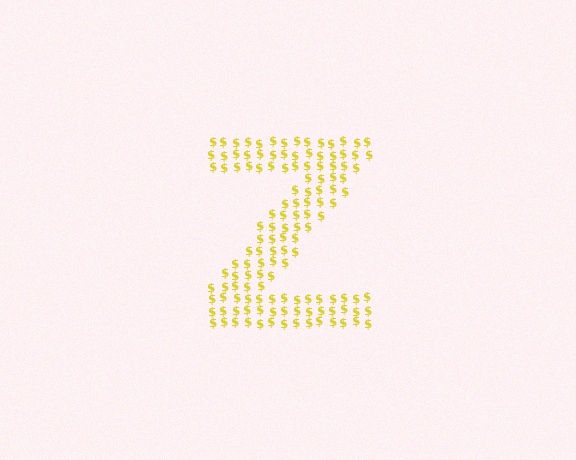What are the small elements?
The small elements are dollar signs.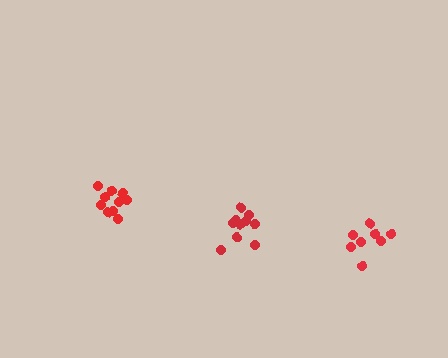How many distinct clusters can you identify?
There are 3 distinct clusters.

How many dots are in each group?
Group 1: 10 dots, Group 2: 10 dots, Group 3: 8 dots (28 total).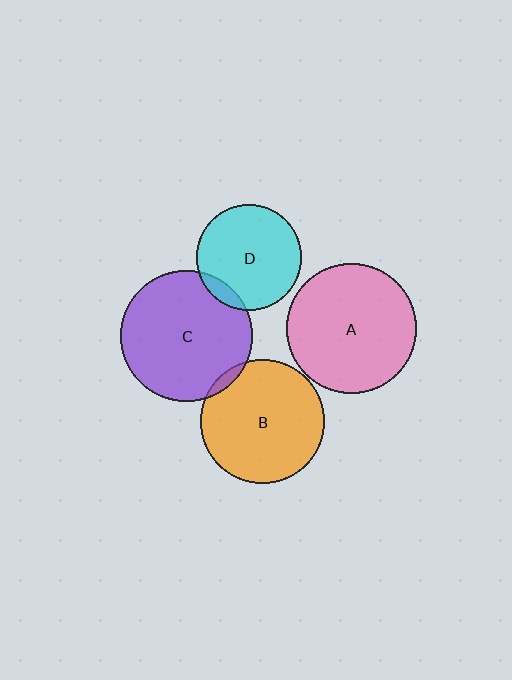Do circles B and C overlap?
Yes.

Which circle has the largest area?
Circle C (purple).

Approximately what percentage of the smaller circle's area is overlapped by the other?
Approximately 5%.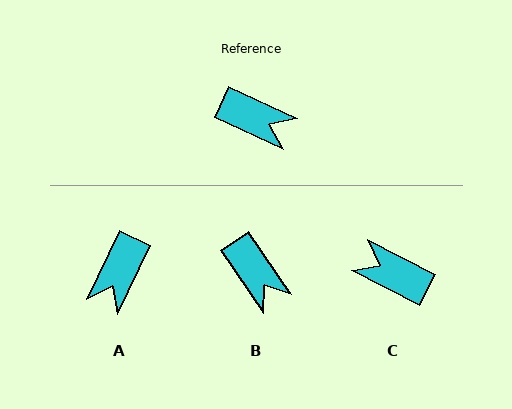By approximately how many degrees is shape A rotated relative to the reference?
Approximately 91 degrees clockwise.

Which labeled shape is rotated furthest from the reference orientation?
C, about 178 degrees away.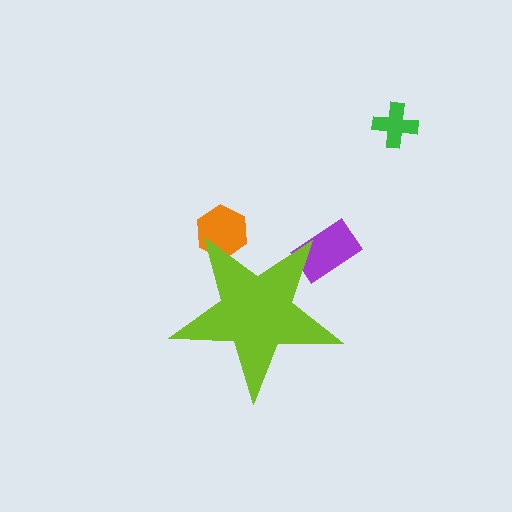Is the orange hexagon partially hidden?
Yes, the orange hexagon is partially hidden behind the lime star.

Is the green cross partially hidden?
No, the green cross is fully visible.